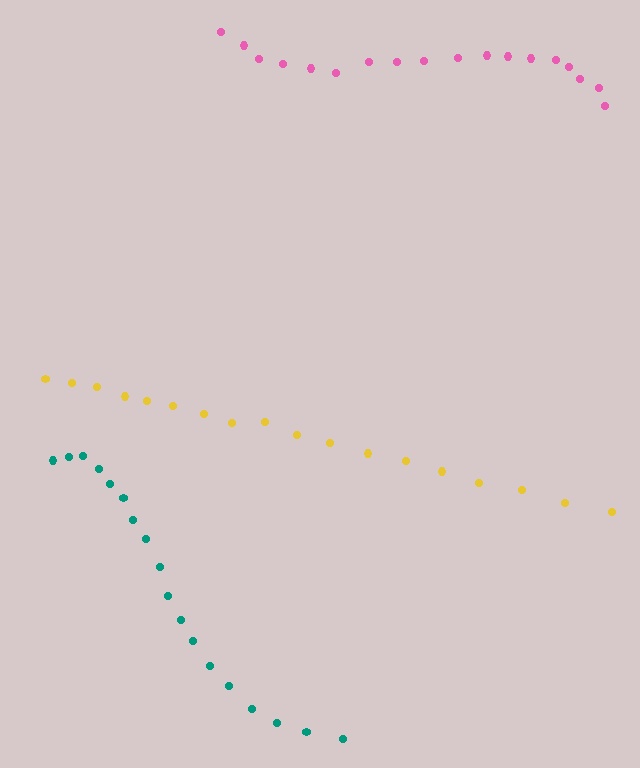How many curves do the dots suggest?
There are 3 distinct paths.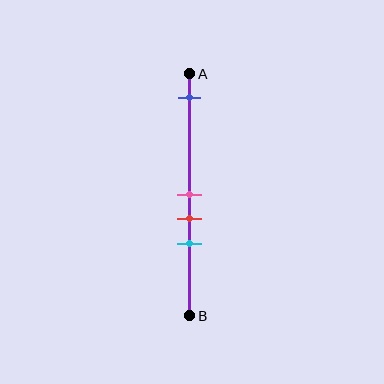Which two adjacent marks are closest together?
The pink and red marks are the closest adjacent pair.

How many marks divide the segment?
There are 4 marks dividing the segment.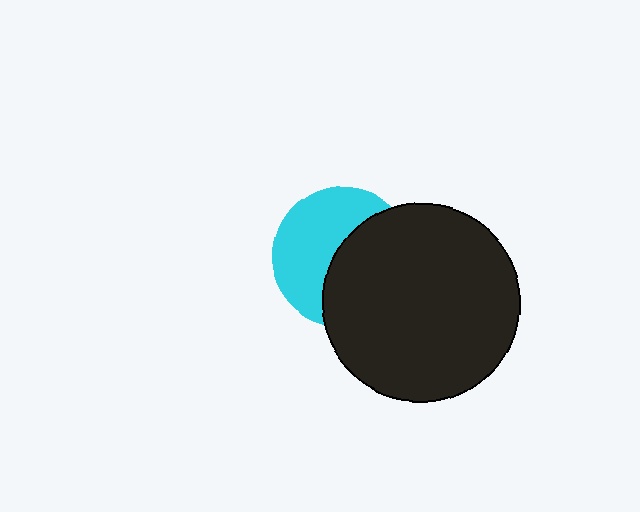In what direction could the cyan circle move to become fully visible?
The cyan circle could move left. That would shift it out from behind the black circle entirely.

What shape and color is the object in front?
The object in front is a black circle.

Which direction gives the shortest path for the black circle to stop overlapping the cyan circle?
Moving right gives the shortest separation.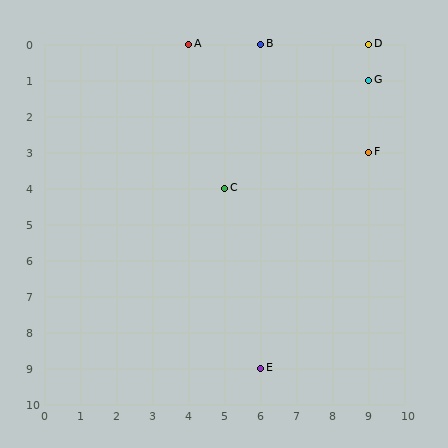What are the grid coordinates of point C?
Point C is at grid coordinates (5, 4).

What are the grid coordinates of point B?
Point B is at grid coordinates (6, 0).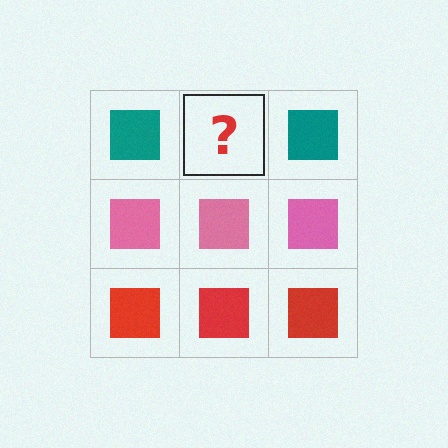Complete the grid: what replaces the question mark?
The question mark should be replaced with a teal square.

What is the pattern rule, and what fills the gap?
The rule is that each row has a consistent color. The gap should be filled with a teal square.